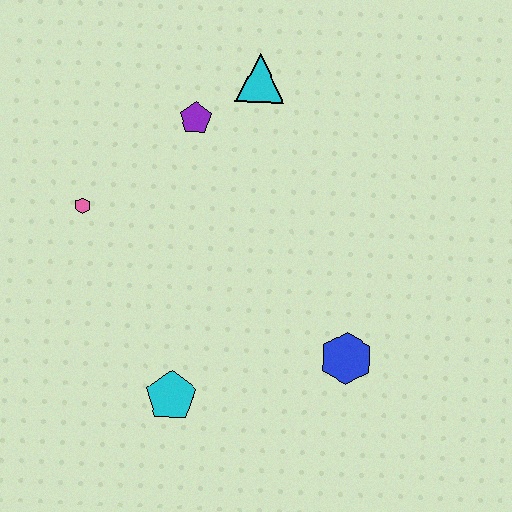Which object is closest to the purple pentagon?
The cyan triangle is closest to the purple pentagon.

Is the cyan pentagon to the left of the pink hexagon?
No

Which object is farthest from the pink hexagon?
The blue hexagon is farthest from the pink hexagon.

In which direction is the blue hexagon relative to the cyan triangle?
The blue hexagon is below the cyan triangle.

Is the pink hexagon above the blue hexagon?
Yes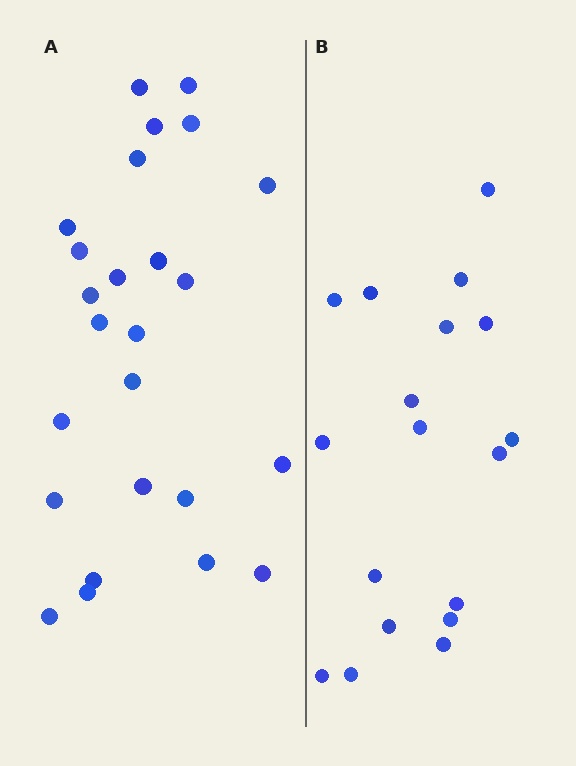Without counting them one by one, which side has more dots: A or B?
Region A (the left region) has more dots.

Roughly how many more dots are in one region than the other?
Region A has roughly 8 or so more dots than region B.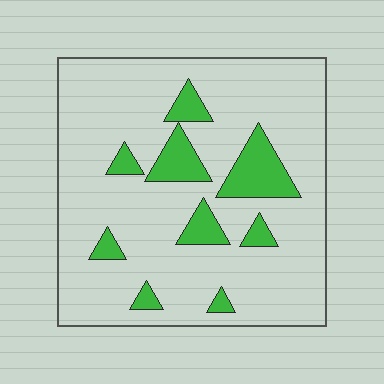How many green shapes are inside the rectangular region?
9.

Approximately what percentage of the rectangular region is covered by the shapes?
Approximately 15%.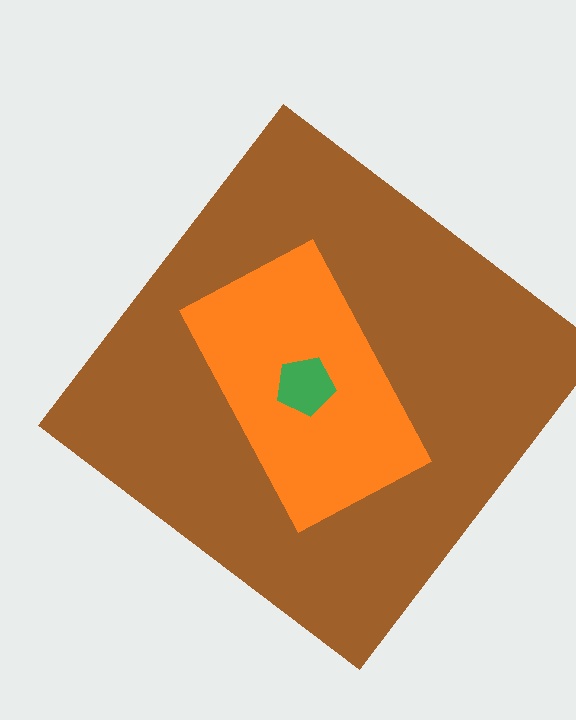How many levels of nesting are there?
3.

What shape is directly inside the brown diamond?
The orange rectangle.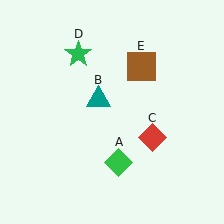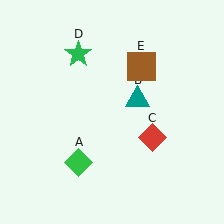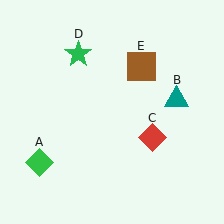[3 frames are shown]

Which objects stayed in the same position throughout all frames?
Red diamond (object C) and green star (object D) and brown square (object E) remained stationary.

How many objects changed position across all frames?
2 objects changed position: green diamond (object A), teal triangle (object B).